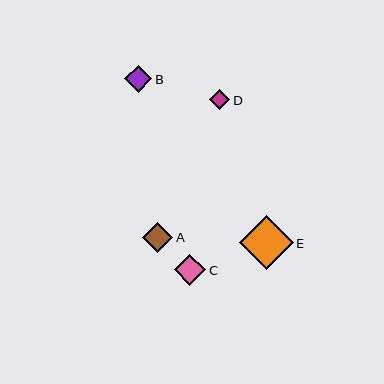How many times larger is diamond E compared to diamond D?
Diamond E is approximately 2.6 times the size of diamond D.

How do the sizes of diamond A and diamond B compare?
Diamond A and diamond B are approximately the same size.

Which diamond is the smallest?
Diamond D is the smallest with a size of approximately 20 pixels.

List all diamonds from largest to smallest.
From largest to smallest: E, C, A, B, D.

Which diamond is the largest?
Diamond E is the largest with a size of approximately 54 pixels.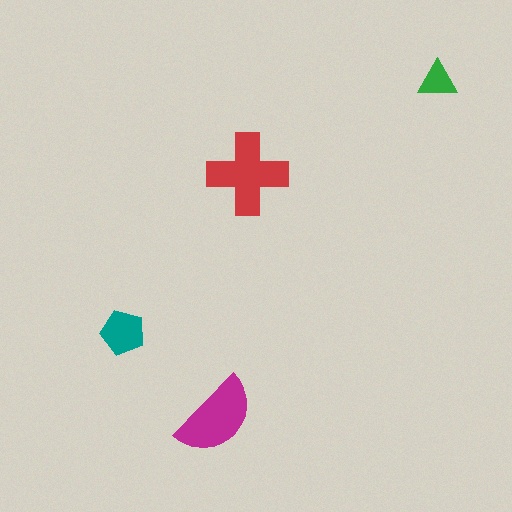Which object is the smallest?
The green triangle.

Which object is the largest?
The red cross.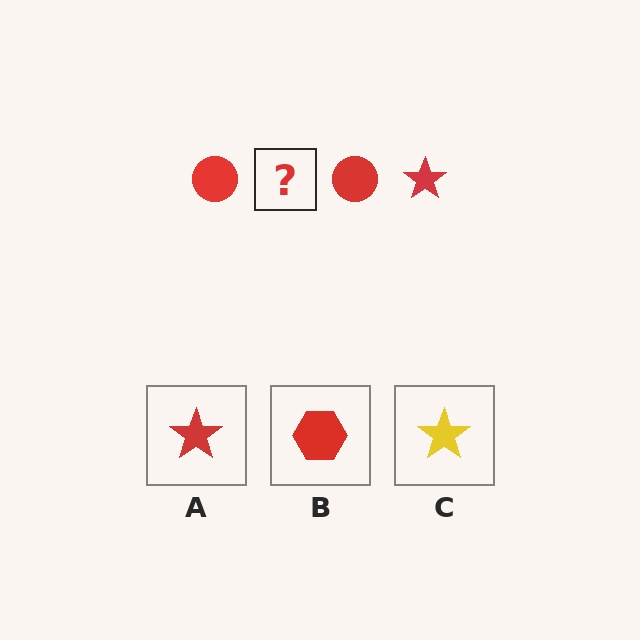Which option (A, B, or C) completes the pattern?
A.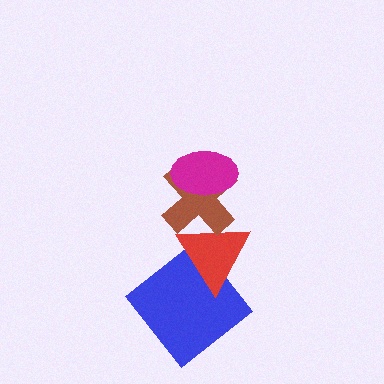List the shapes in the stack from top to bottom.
From top to bottom: the magenta ellipse, the brown cross, the red triangle, the blue diamond.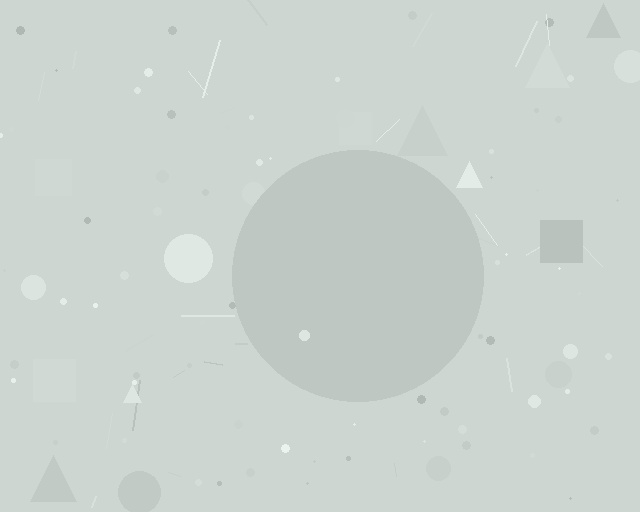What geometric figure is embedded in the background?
A circle is embedded in the background.